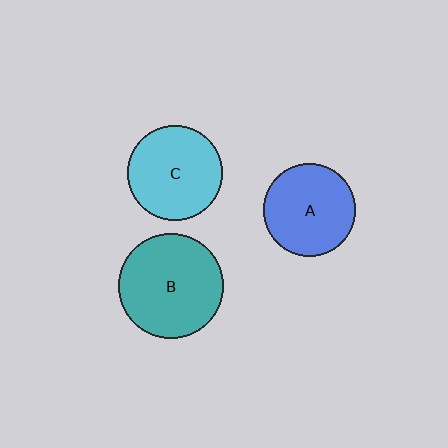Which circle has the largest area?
Circle B (teal).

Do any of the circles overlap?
No, none of the circles overlap.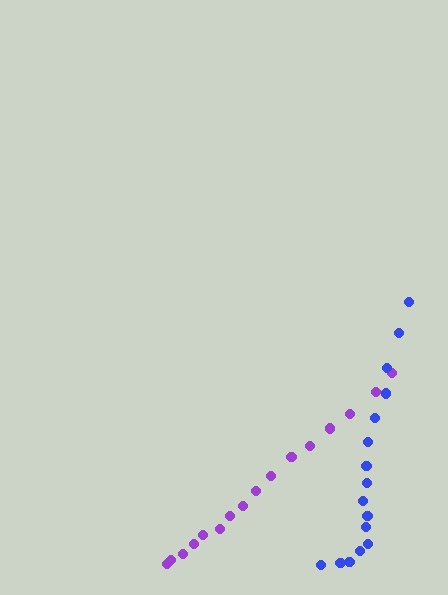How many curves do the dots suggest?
There are 2 distinct paths.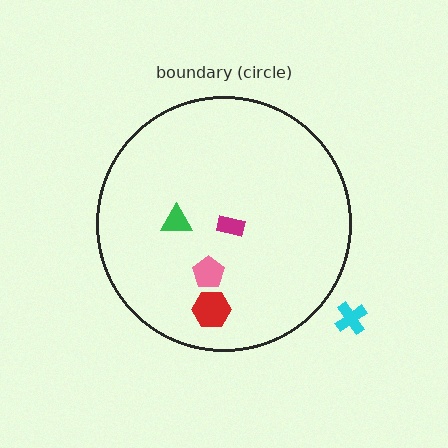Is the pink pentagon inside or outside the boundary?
Inside.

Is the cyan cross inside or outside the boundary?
Outside.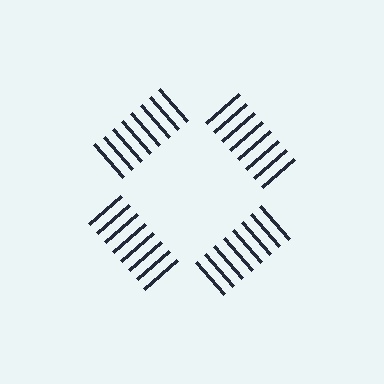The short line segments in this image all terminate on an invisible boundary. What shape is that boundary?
An illusory square — the line segments terminate on its edges but no continuous stroke is drawn.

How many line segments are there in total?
32 — 8 along each of the 4 edges.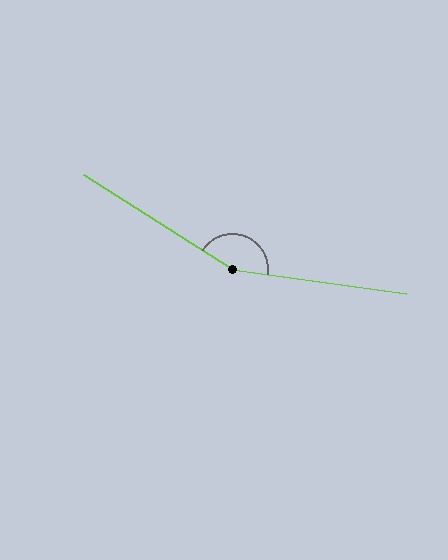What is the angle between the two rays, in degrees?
Approximately 156 degrees.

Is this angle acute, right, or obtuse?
It is obtuse.